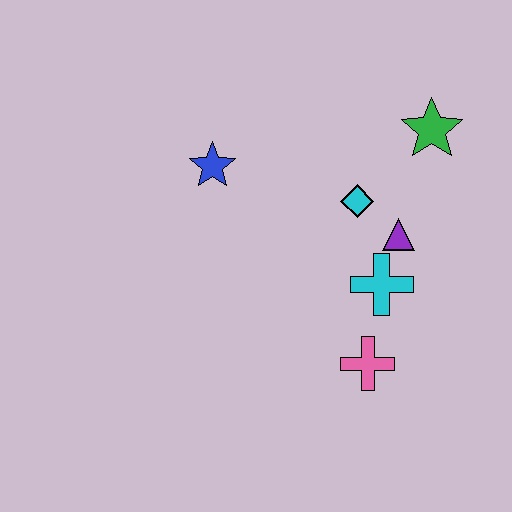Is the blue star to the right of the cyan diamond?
No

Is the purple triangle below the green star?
Yes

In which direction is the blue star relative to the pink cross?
The blue star is above the pink cross.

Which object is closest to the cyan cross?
The purple triangle is closest to the cyan cross.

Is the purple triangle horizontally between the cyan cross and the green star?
Yes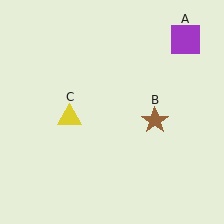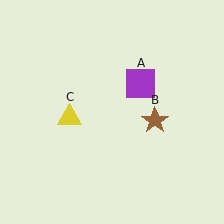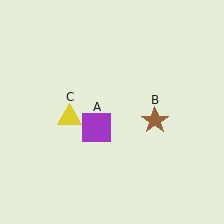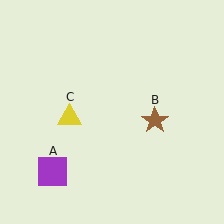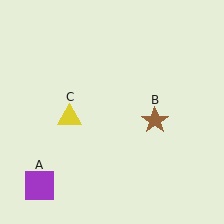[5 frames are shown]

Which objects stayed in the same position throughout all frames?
Brown star (object B) and yellow triangle (object C) remained stationary.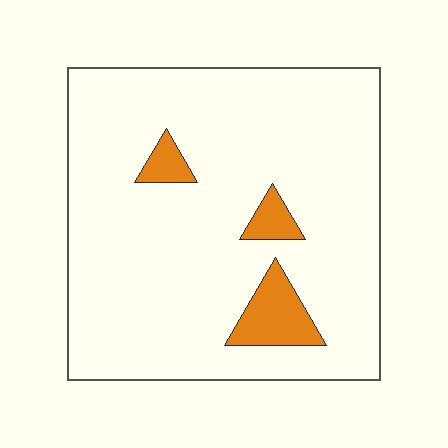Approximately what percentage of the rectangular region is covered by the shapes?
Approximately 10%.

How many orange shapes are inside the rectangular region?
3.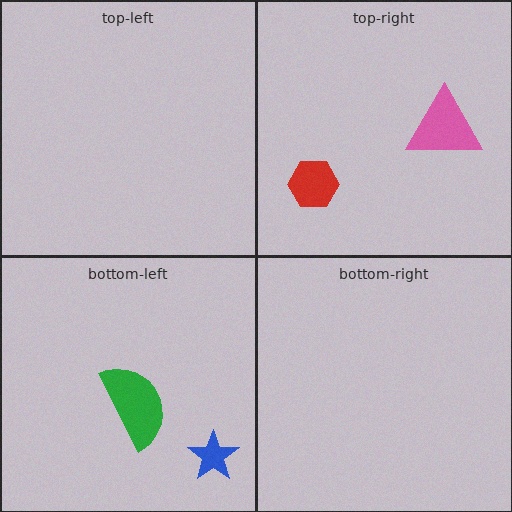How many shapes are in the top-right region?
2.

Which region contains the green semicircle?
The bottom-left region.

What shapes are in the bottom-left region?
The green semicircle, the blue star.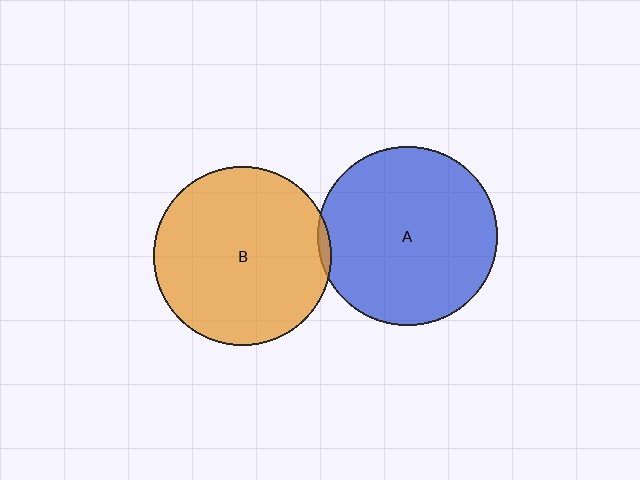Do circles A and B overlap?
Yes.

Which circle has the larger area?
Circle A (blue).